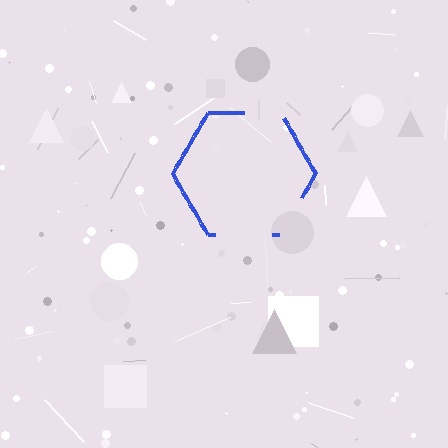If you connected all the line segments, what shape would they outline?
They would outline a hexagon.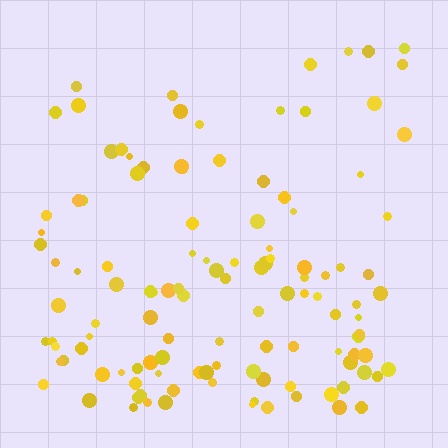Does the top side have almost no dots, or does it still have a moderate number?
Still a moderate number, just noticeably fewer than the bottom.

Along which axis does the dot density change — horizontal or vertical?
Vertical.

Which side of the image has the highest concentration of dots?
The bottom.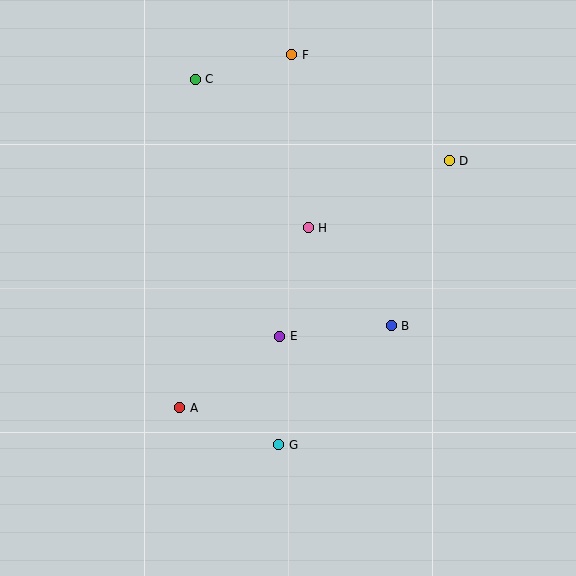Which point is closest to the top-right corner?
Point D is closest to the top-right corner.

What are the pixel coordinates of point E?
Point E is at (280, 336).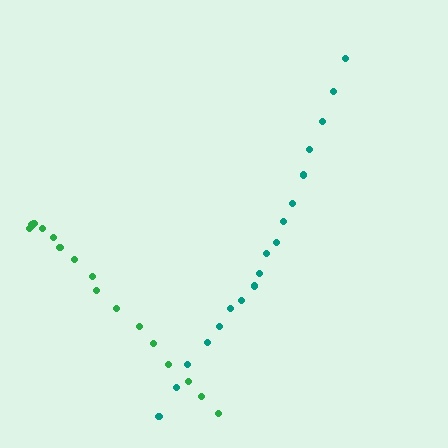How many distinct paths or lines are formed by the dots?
There are 2 distinct paths.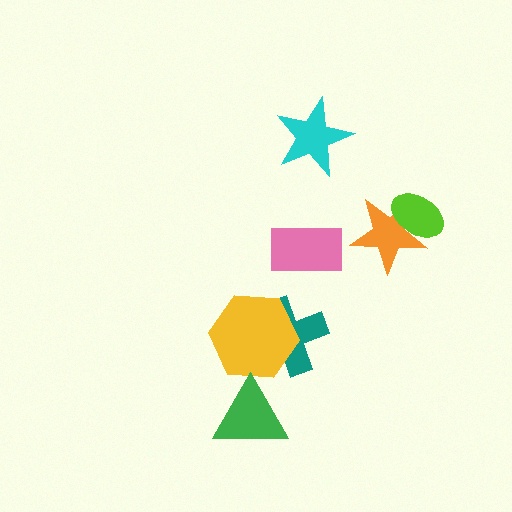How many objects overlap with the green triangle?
1 object overlaps with the green triangle.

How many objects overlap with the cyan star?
0 objects overlap with the cyan star.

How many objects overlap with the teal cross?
1 object overlaps with the teal cross.